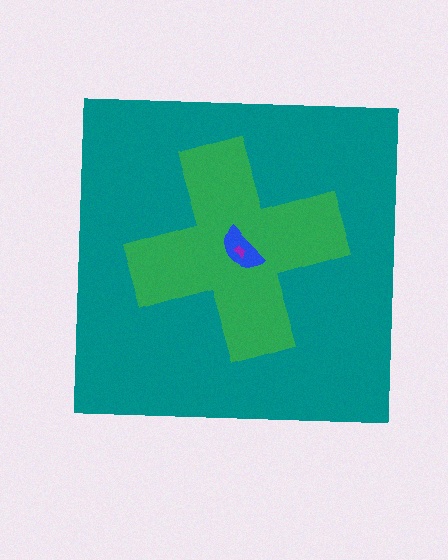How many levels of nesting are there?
4.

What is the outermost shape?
The teal square.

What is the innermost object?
The purple trapezoid.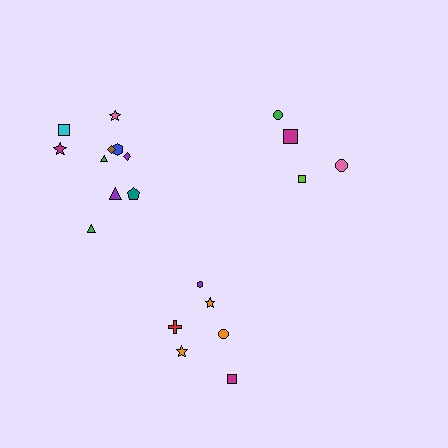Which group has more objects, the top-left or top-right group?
The top-left group.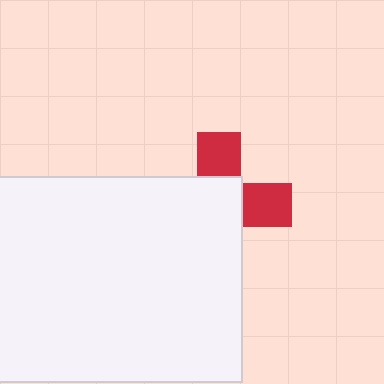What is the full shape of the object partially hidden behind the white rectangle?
The partially hidden object is a red cross.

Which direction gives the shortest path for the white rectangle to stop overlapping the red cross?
Moving toward the lower-left gives the shortest separation.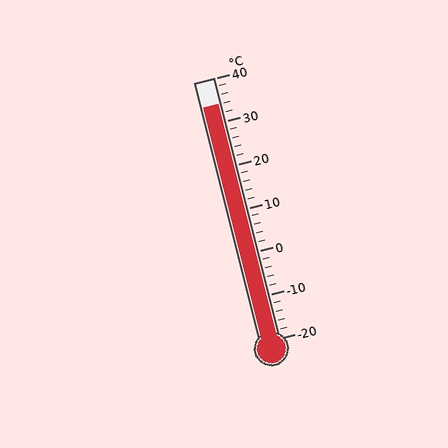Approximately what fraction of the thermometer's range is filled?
The thermometer is filled to approximately 90% of its range.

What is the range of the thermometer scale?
The thermometer scale ranges from -20°C to 40°C.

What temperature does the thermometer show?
The thermometer shows approximately 34°C.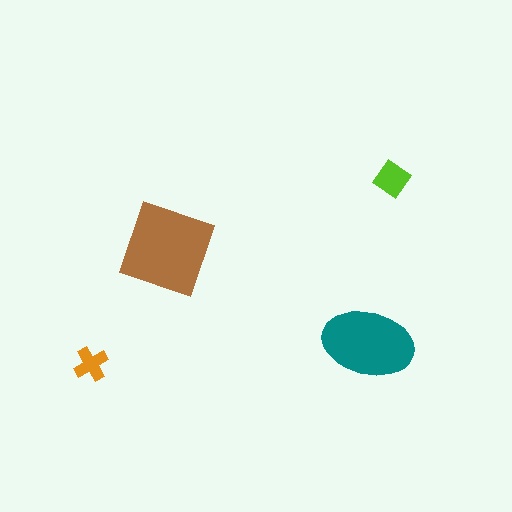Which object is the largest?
The brown square.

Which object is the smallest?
The orange cross.